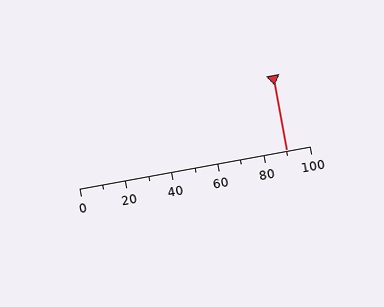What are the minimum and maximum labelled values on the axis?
The axis runs from 0 to 100.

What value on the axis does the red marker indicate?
The marker indicates approximately 90.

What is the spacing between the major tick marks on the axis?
The major ticks are spaced 20 apart.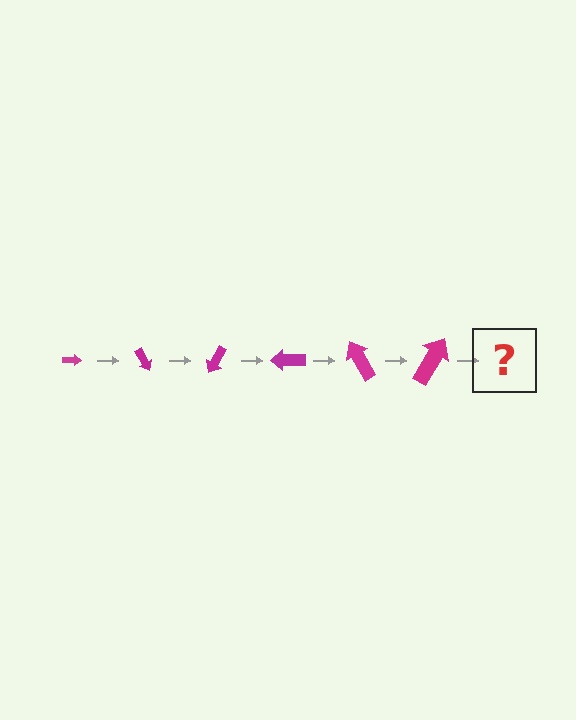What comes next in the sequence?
The next element should be an arrow, larger than the previous one and rotated 360 degrees from the start.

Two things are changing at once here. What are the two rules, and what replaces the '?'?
The two rules are that the arrow grows larger each step and it rotates 60 degrees each step. The '?' should be an arrow, larger than the previous one and rotated 360 degrees from the start.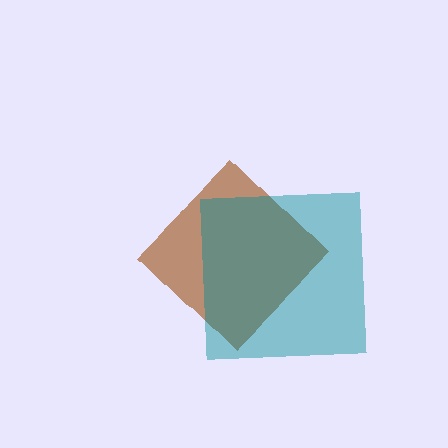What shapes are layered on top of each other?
The layered shapes are: a brown diamond, a teal square.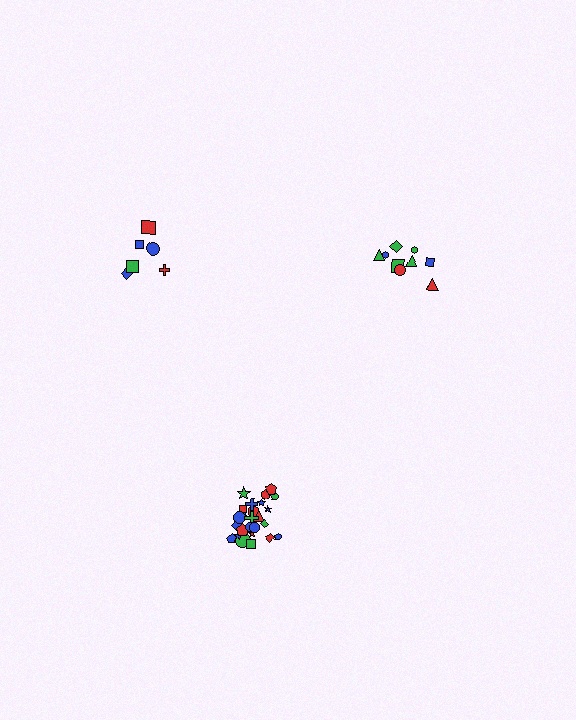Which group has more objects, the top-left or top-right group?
The top-right group.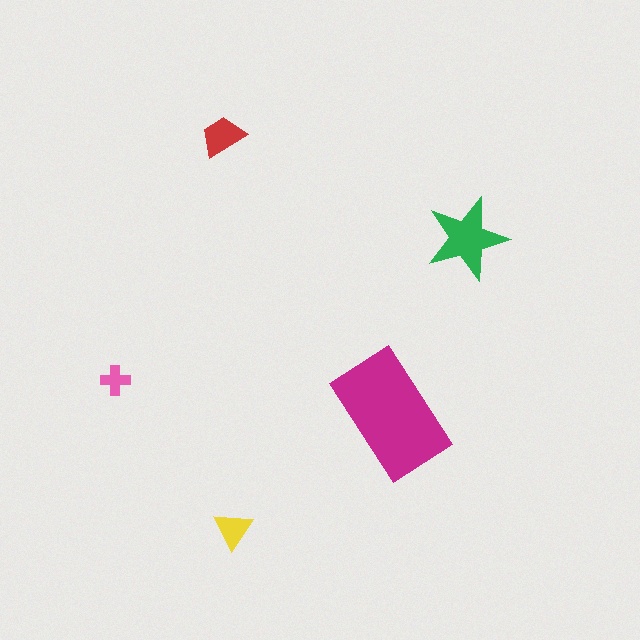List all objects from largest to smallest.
The magenta rectangle, the green star, the red trapezoid, the yellow triangle, the pink cross.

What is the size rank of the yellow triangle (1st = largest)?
4th.